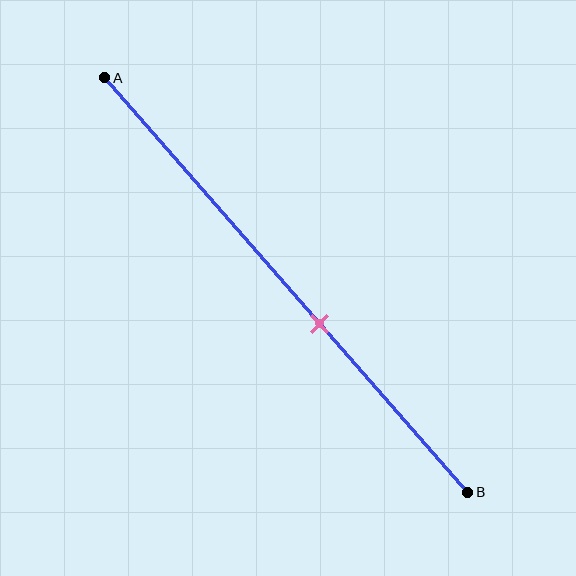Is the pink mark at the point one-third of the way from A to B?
No, the mark is at about 60% from A, not at the 33% one-third point.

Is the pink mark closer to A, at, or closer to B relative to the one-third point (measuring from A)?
The pink mark is closer to point B than the one-third point of segment AB.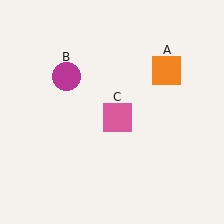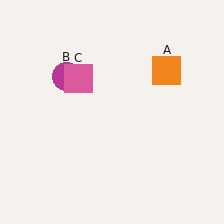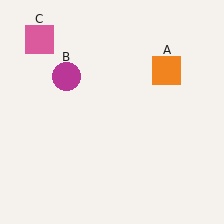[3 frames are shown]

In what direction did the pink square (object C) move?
The pink square (object C) moved up and to the left.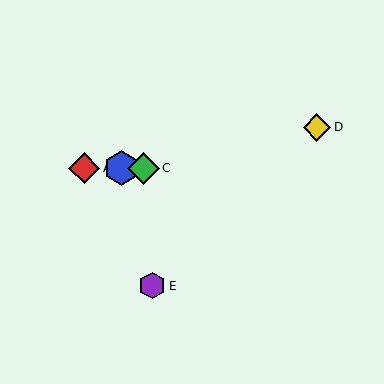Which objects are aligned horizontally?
Objects A, B, C are aligned horizontally.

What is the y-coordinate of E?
Object E is at y≈286.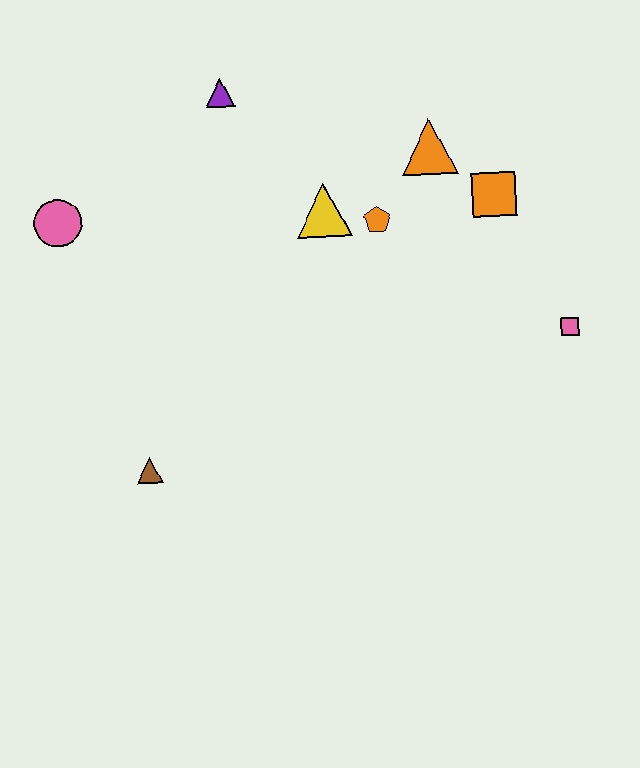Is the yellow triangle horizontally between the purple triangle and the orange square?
Yes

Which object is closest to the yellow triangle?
The orange pentagon is closest to the yellow triangle.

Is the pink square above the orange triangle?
No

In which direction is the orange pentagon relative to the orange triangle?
The orange pentagon is below the orange triangle.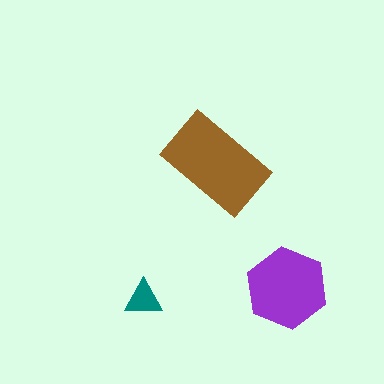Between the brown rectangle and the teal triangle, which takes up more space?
The brown rectangle.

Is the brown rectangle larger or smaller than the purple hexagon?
Larger.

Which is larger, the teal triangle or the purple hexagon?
The purple hexagon.